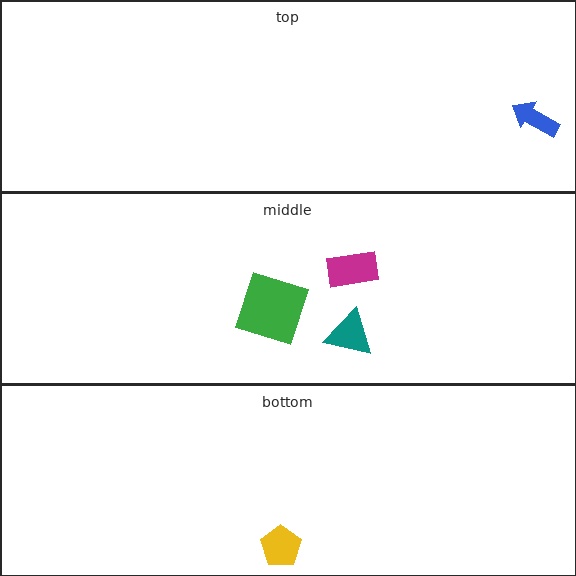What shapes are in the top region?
The blue arrow.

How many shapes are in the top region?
1.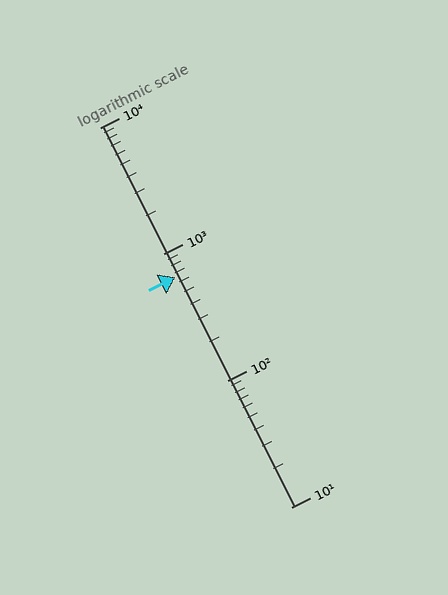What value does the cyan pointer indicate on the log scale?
The pointer indicates approximately 660.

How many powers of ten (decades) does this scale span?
The scale spans 3 decades, from 10 to 10000.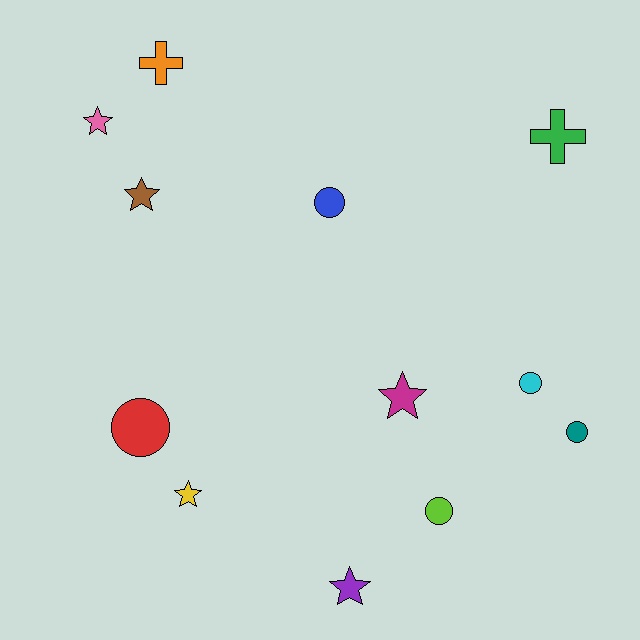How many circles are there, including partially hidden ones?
There are 5 circles.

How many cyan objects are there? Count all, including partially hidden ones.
There is 1 cyan object.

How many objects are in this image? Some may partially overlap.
There are 12 objects.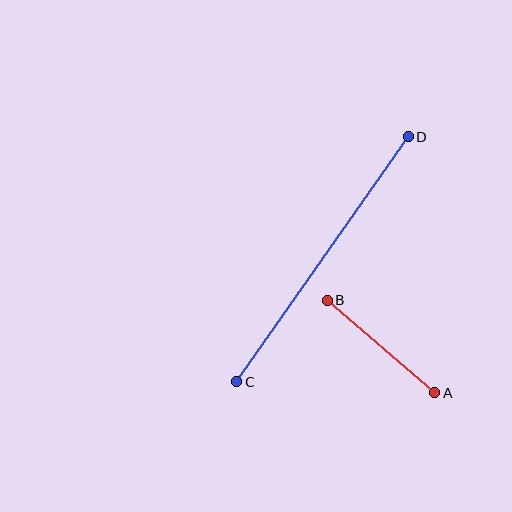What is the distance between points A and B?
The distance is approximately 142 pixels.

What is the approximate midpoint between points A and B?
The midpoint is at approximately (381, 346) pixels.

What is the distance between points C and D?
The distance is approximately 299 pixels.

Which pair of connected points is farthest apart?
Points C and D are farthest apart.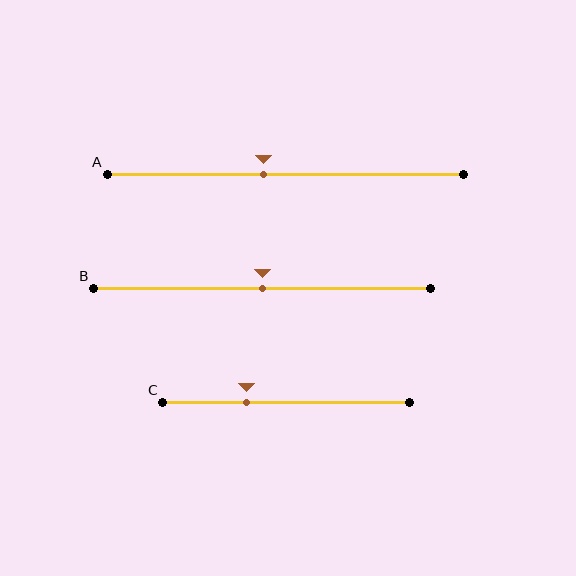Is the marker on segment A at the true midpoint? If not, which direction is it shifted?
No, the marker on segment A is shifted to the left by about 6% of the segment length.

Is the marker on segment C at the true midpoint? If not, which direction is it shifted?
No, the marker on segment C is shifted to the left by about 16% of the segment length.